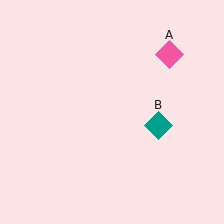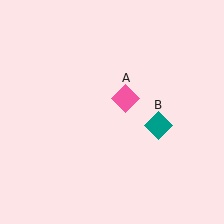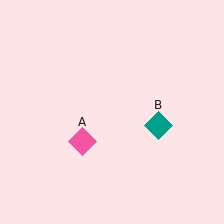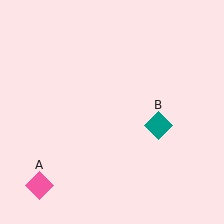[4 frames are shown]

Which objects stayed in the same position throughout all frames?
Teal diamond (object B) remained stationary.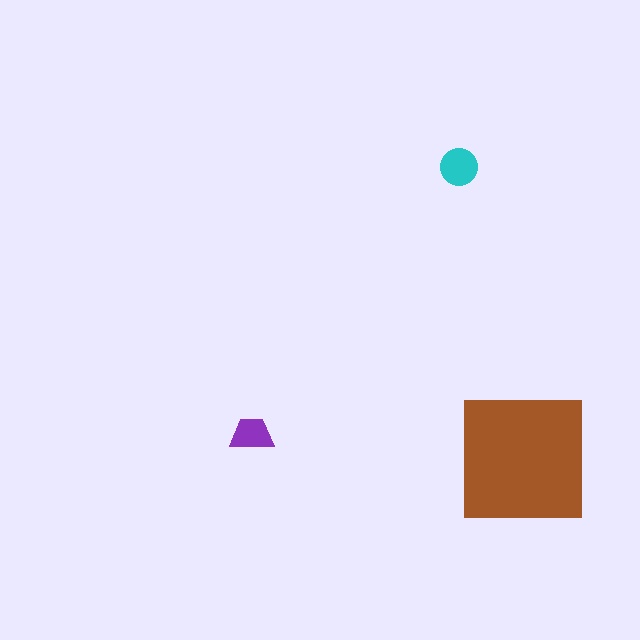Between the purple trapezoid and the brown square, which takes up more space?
The brown square.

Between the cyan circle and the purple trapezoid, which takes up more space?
The cyan circle.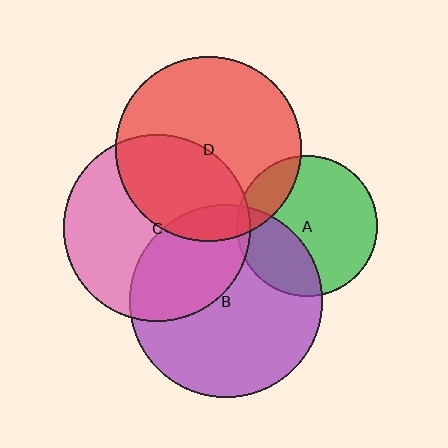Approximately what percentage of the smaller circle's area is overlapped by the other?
Approximately 35%.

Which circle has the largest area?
Circle B (purple).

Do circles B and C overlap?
Yes.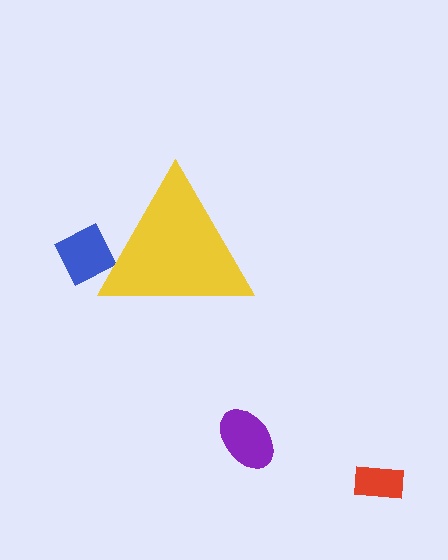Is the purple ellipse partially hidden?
No, the purple ellipse is fully visible.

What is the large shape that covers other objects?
A yellow triangle.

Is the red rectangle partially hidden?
No, the red rectangle is fully visible.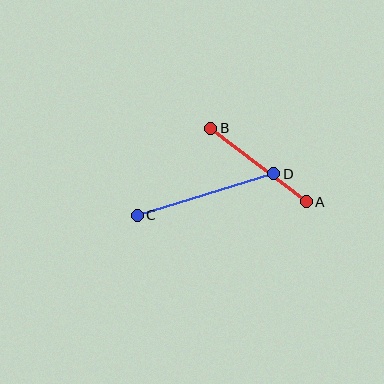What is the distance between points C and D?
The distance is approximately 143 pixels.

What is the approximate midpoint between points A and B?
The midpoint is at approximately (258, 165) pixels.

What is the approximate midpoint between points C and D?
The midpoint is at approximately (205, 194) pixels.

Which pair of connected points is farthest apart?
Points C and D are farthest apart.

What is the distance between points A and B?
The distance is approximately 121 pixels.